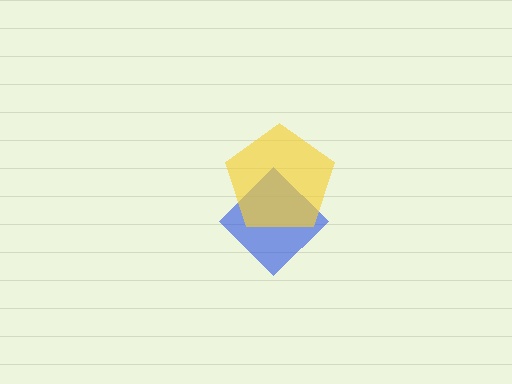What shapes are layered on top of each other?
The layered shapes are: a blue diamond, a yellow pentagon.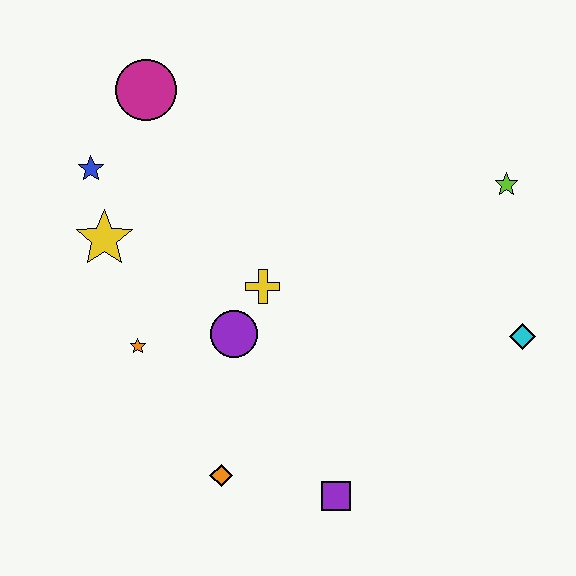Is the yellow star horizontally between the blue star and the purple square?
Yes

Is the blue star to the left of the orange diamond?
Yes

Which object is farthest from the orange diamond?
The lime star is farthest from the orange diamond.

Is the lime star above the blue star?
No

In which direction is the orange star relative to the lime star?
The orange star is to the left of the lime star.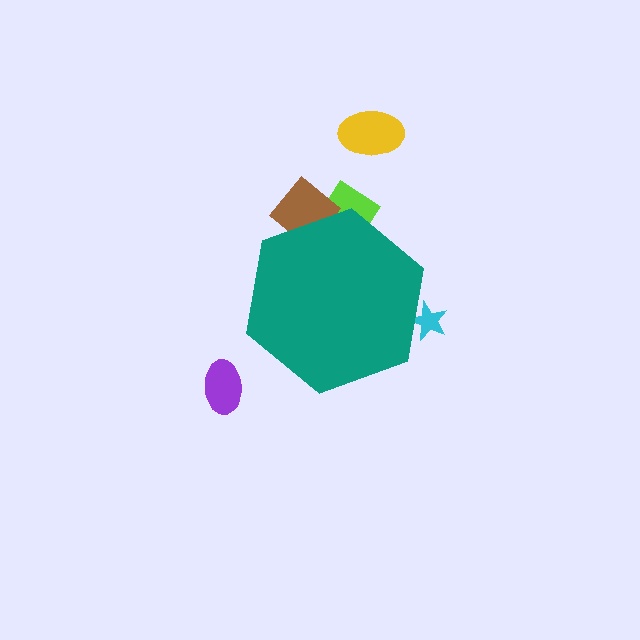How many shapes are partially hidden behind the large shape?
3 shapes are partially hidden.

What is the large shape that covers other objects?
A teal hexagon.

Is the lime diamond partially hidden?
Yes, the lime diamond is partially hidden behind the teal hexagon.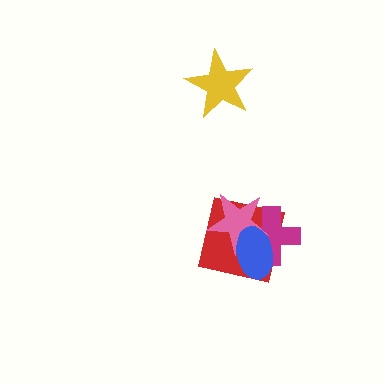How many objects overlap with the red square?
3 objects overlap with the red square.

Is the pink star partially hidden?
Yes, it is partially covered by another shape.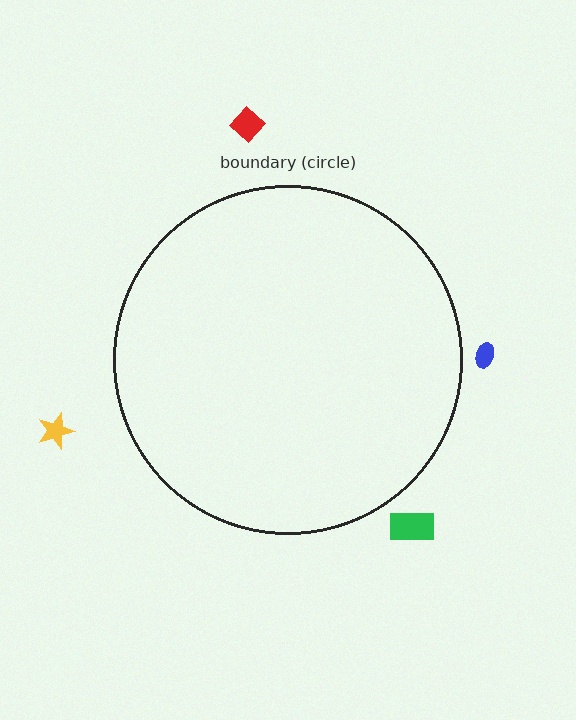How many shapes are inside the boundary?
0 inside, 4 outside.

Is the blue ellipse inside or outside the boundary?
Outside.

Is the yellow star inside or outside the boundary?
Outside.